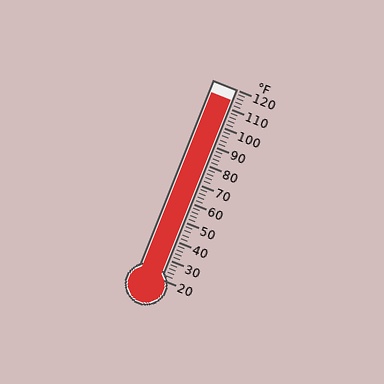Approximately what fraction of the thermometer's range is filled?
The thermometer is filled to approximately 95% of its range.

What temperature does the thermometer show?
The thermometer shows approximately 114°F.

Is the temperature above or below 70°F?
The temperature is above 70°F.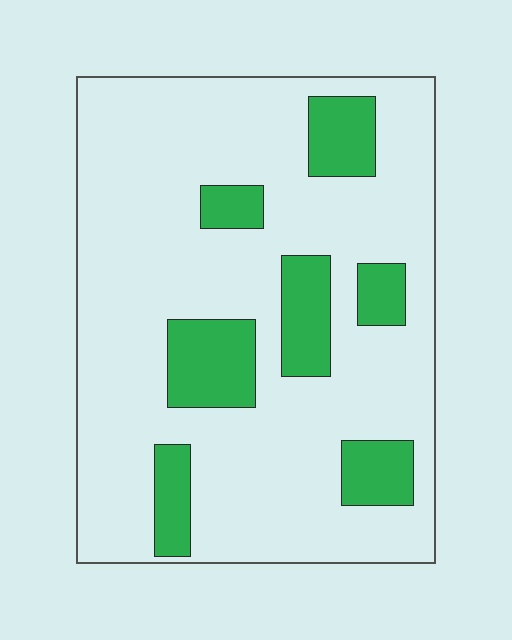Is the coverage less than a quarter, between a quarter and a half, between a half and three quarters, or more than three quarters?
Less than a quarter.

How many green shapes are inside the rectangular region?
7.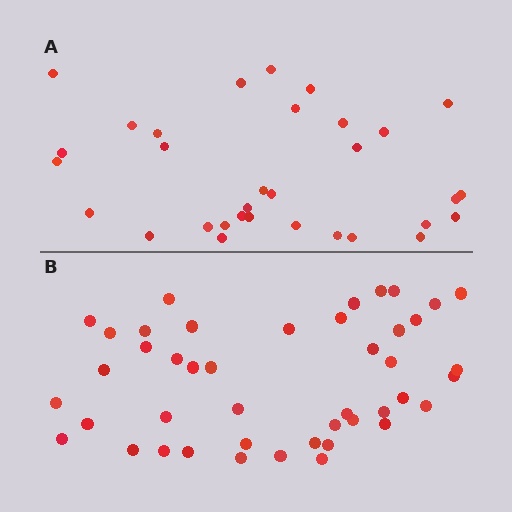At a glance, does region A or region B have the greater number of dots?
Region B (the bottom region) has more dots.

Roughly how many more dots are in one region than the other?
Region B has roughly 12 or so more dots than region A.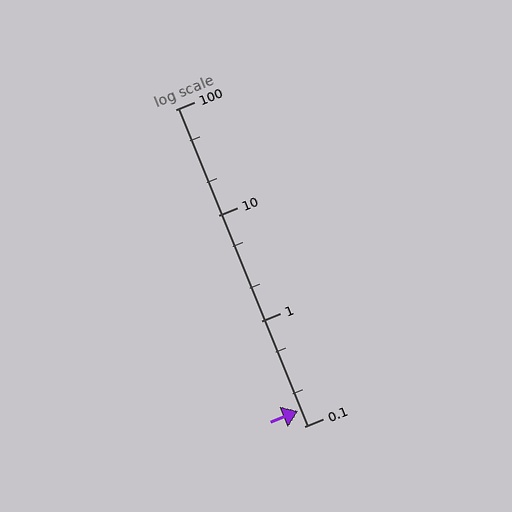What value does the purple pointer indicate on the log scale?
The pointer indicates approximately 0.14.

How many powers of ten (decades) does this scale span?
The scale spans 3 decades, from 0.1 to 100.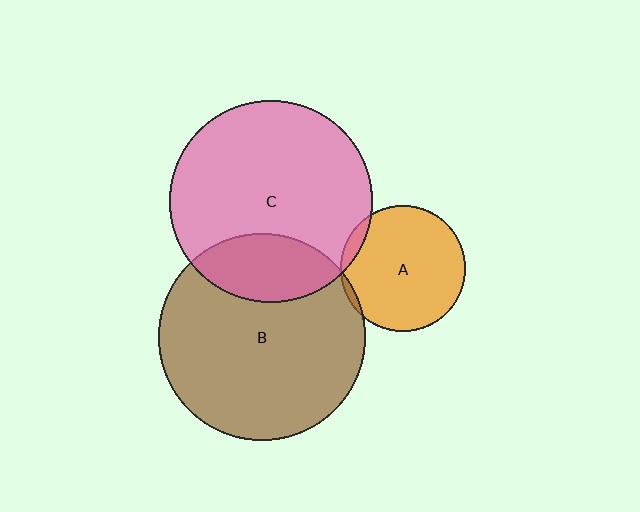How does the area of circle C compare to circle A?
Approximately 2.6 times.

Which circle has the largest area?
Circle B (brown).